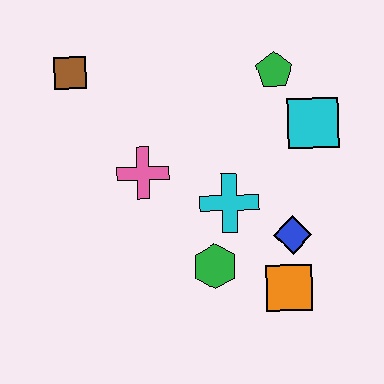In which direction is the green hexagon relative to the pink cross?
The green hexagon is below the pink cross.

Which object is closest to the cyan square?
The green pentagon is closest to the cyan square.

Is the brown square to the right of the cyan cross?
No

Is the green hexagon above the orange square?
Yes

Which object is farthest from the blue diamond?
The brown square is farthest from the blue diamond.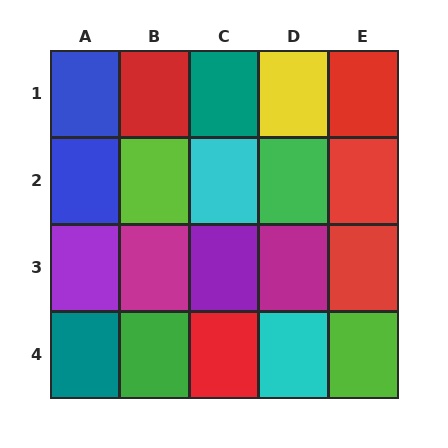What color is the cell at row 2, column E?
Red.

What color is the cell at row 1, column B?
Red.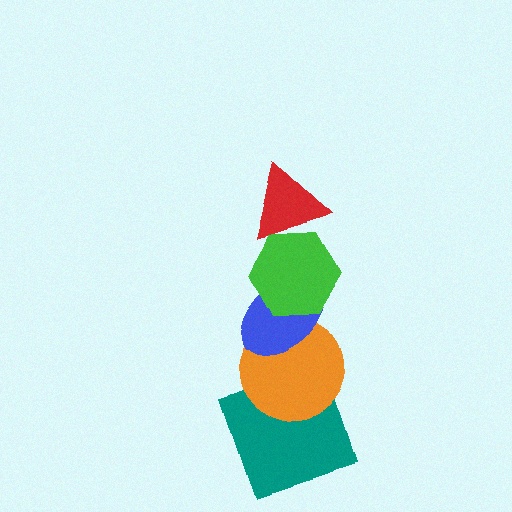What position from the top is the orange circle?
The orange circle is 4th from the top.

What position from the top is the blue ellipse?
The blue ellipse is 3rd from the top.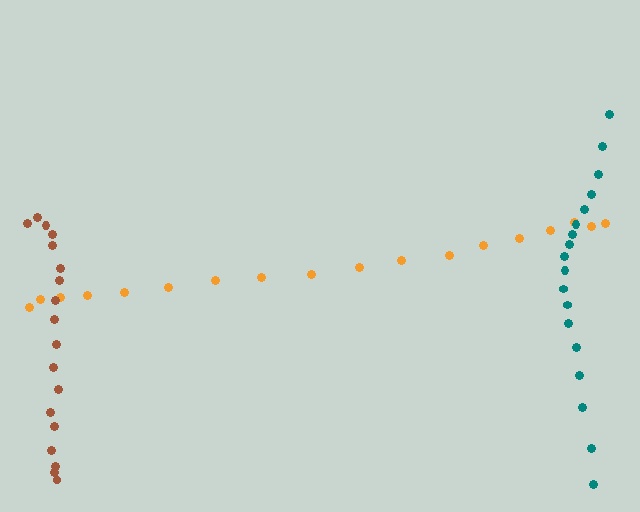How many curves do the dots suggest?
There are 3 distinct paths.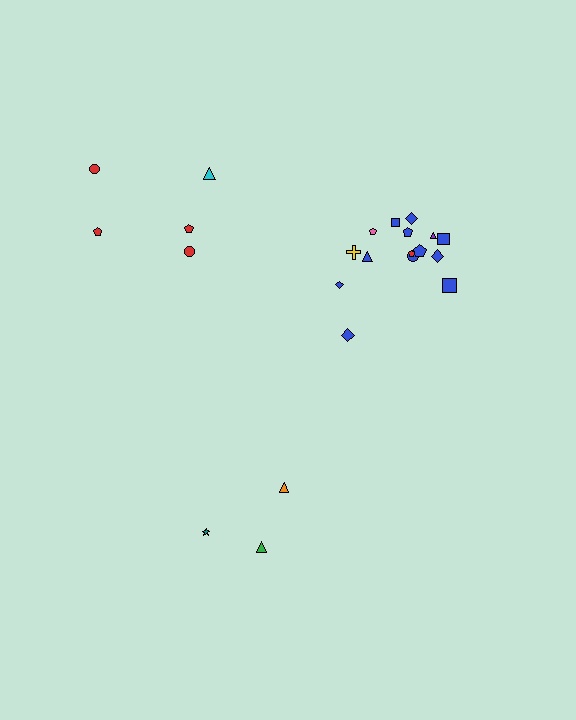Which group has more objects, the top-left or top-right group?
The top-right group.